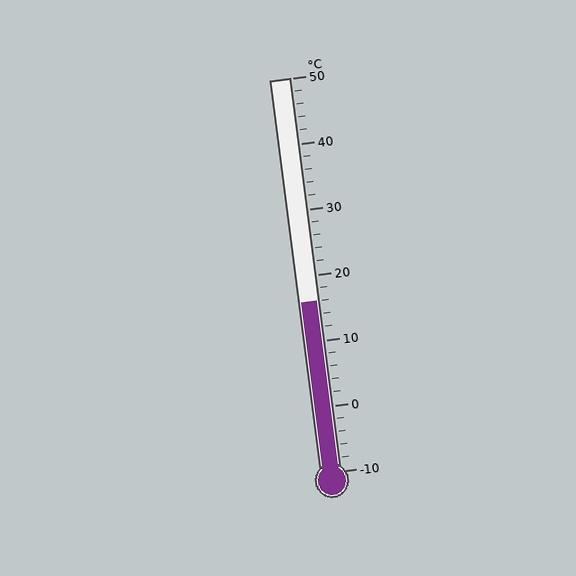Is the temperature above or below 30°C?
The temperature is below 30°C.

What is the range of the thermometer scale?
The thermometer scale ranges from -10°C to 50°C.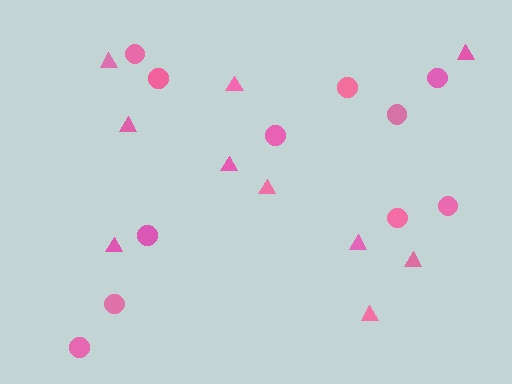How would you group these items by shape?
There are 2 groups: one group of triangles (10) and one group of circles (11).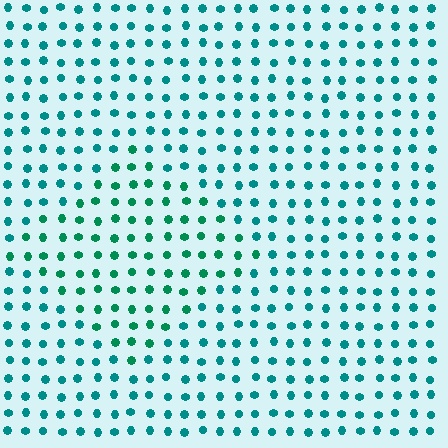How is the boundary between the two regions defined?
The boundary is defined purely by a slight shift in hue (about 24 degrees). Spacing, size, and orientation are identical on both sides.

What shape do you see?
I see a diamond.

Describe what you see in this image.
The image is filled with small teal elements in a uniform arrangement. A diamond-shaped region is visible where the elements are tinted to a slightly different hue, forming a subtle color boundary.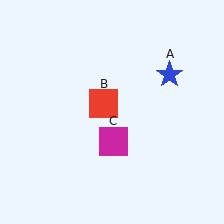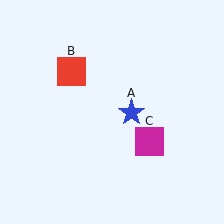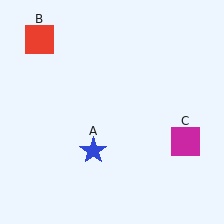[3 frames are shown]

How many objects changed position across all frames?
3 objects changed position: blue star (object A), red square (object B), magenta square (object C).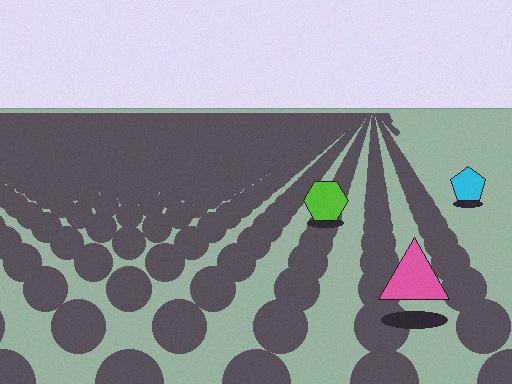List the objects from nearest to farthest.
From nearest to farthest: the pink triangle, the lime hexagon, the cyan pentagon.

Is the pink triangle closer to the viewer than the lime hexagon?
Yes. The pink triangle is closer — you can tell from the texture gradient: the ground texture is coarser near it.